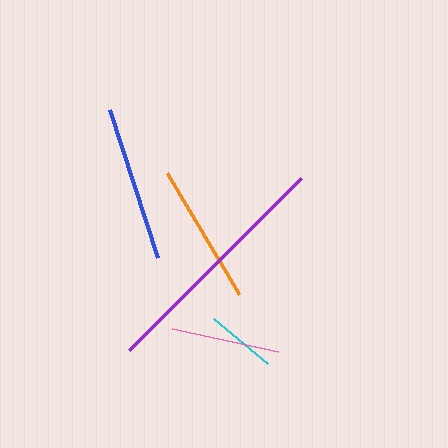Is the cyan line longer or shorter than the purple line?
The purple line is longer than the cyan line.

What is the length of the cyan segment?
The cyan segment is approximately 70 pixels long.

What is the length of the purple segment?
The purple segment is approximately 243 pixels long.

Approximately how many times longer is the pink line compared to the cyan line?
The pink line is approximately 1.5 times the length of the cyan line.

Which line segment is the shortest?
The cyan line is the shortest at approximately 70 pixels.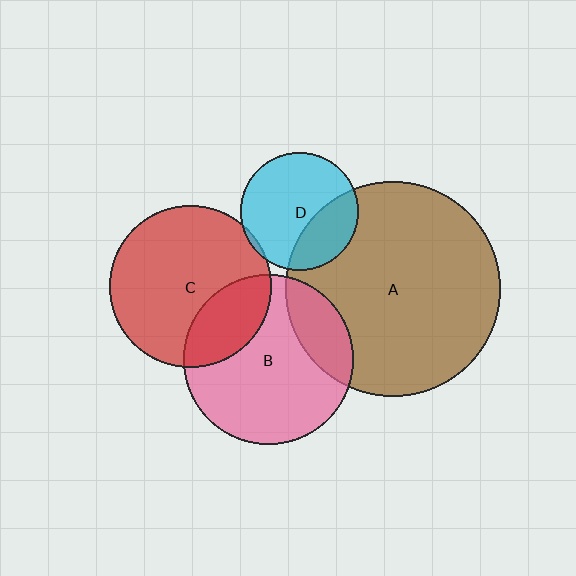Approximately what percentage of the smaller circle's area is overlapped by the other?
Approximately 20%.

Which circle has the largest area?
Circle A (brown).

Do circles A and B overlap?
Yes.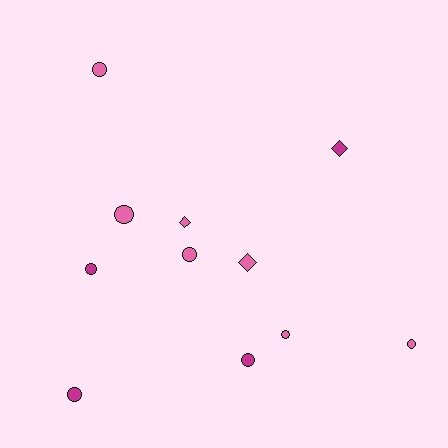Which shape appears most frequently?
Circle, with 8 objects.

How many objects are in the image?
There are 11 objects.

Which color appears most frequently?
Pink, with 7 objects.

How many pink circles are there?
There are 5 pink circles.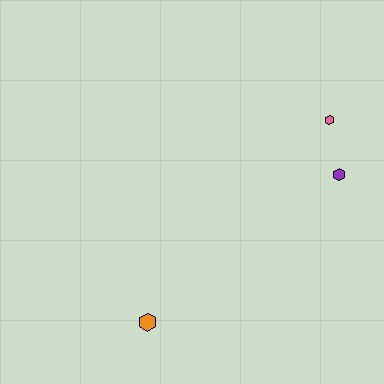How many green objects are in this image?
There are no green objects.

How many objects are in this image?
There are 3 objects.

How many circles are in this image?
There are no circles.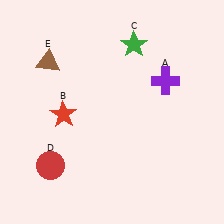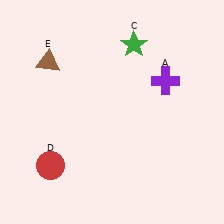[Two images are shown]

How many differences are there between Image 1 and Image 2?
There is 1 difference between the two images.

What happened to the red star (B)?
The red star (B) was removed in Image 2. It was in the bottom-left area of Image 1.